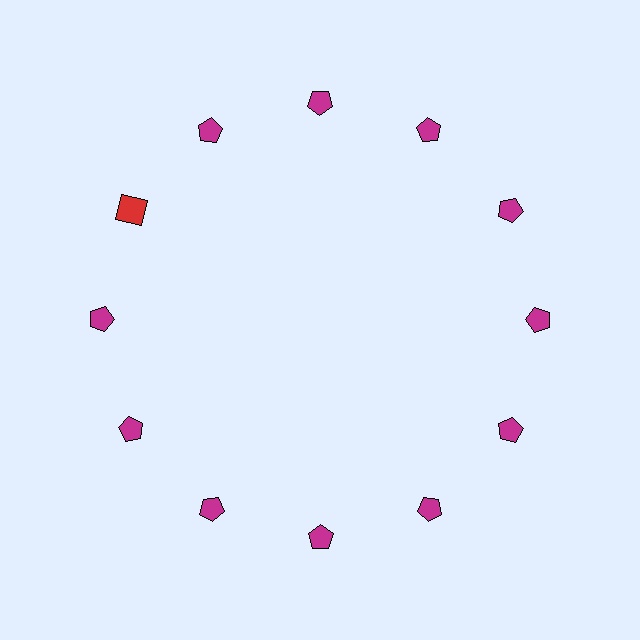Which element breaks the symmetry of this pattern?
The red square at roughly the 10 o'clock position breaks the symmetry. All other shapes are magenta pentagons.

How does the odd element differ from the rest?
It differs in both color (red instead of magenta) and shape (square instead of pentagon).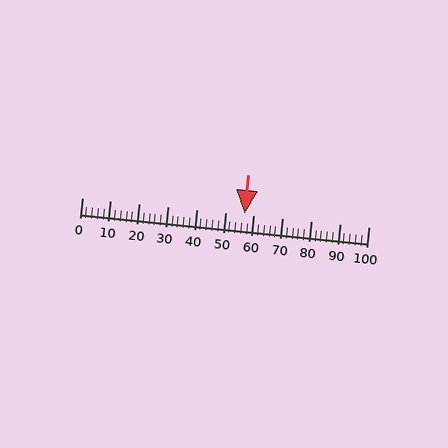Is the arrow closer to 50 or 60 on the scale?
The arrow is closer to 60.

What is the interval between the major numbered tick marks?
The major tick marks are spaced 10 units apart.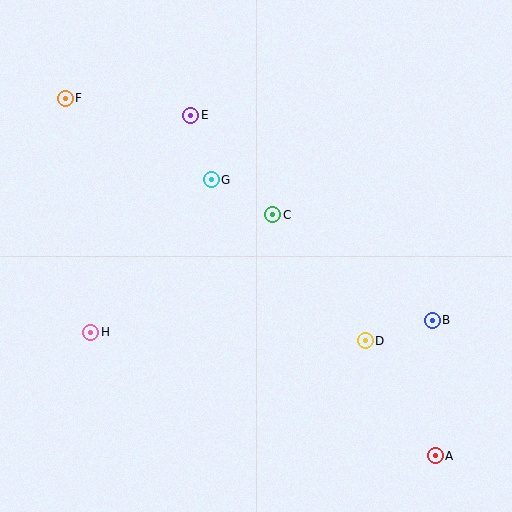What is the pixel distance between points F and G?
The distance between F and G is 167 pixels.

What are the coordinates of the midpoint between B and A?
The midpoint between B and A is at (434, 388).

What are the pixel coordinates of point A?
Point A is at (435, 456).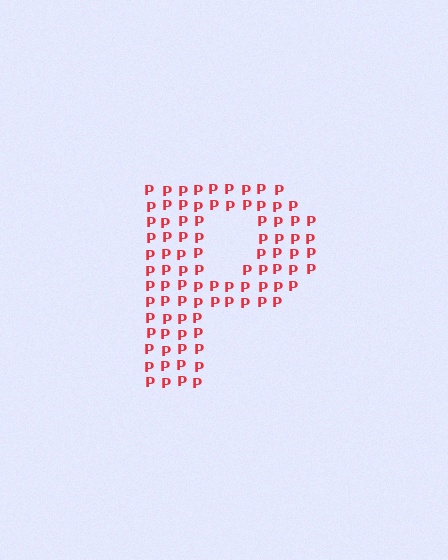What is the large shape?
The large shape is the letter P.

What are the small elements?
The small elements are letter P's.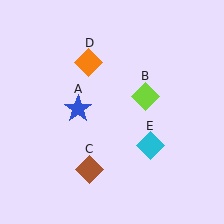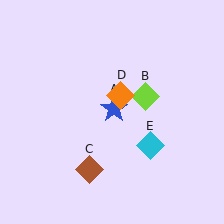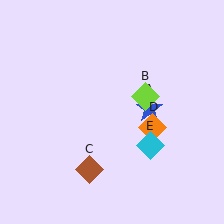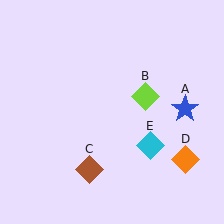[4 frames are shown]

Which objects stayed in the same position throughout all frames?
Lime diamond (object B) and brown diamond (object C) and cyan diamond (object E) remained stationary.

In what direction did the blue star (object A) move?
The blue star (object A) moved right.